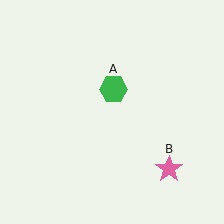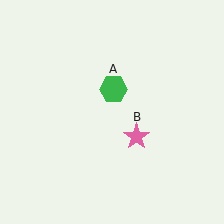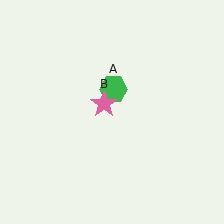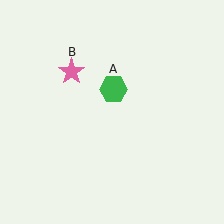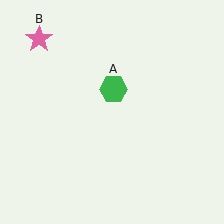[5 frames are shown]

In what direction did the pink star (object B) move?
The pink star (object B) moved up and to the left.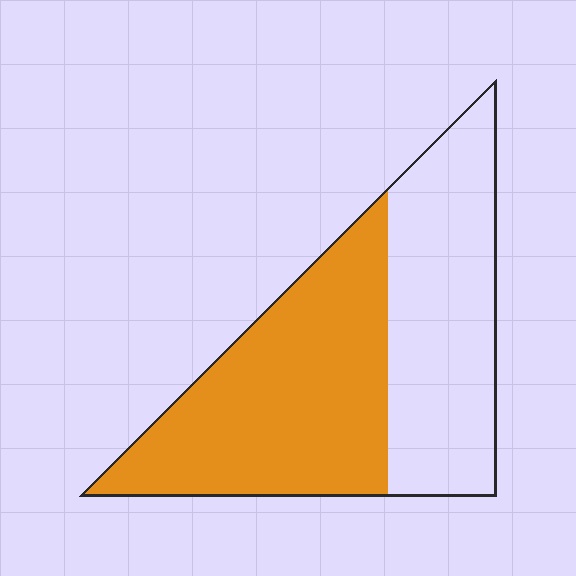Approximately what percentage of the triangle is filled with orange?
Approximately 55%.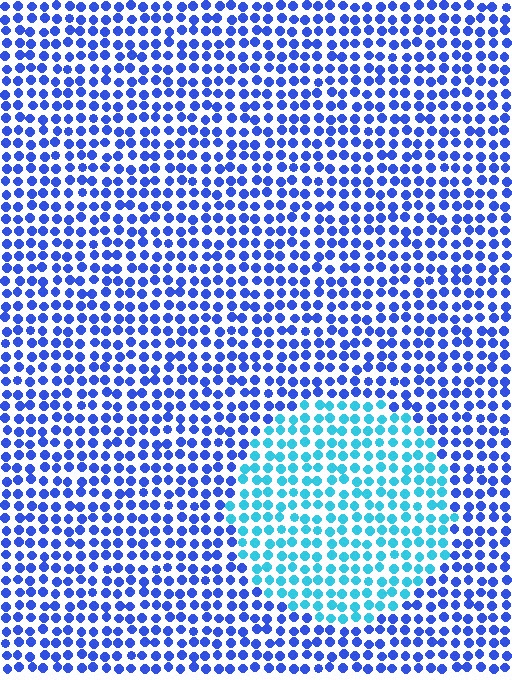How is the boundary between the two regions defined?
The boundary is defined purely by a slight shift in hue (about 42 degrees). Spacing, size, and orientation are identical on both sides.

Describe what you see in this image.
The image is filled with small blue elements in a uniform arrangement. A circle-shaped region is visible where the elements are tinted to a slightly different hue, forming a subtle color boundary.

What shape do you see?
I see a circle.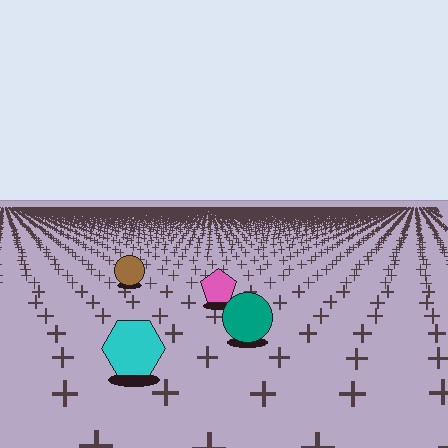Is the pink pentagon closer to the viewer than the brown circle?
Yes. The pink pentagon is closer — you can tell from the texture gradient: the ground texture is coarser near it.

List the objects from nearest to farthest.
From nearest to farthest: the cyan hexagon, the teal circle, the pink pentagon, the brown circle.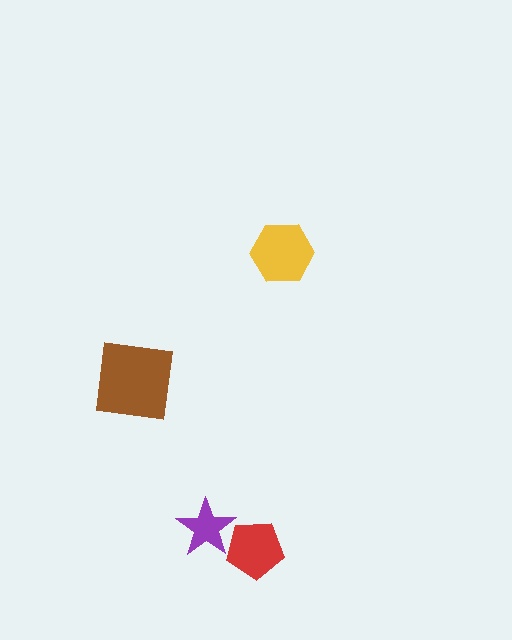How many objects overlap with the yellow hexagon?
0 objects overlap with the yellow hexagon.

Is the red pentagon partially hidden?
Yes, it is partially covered by another shape.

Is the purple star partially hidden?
No, no other shape covers it.